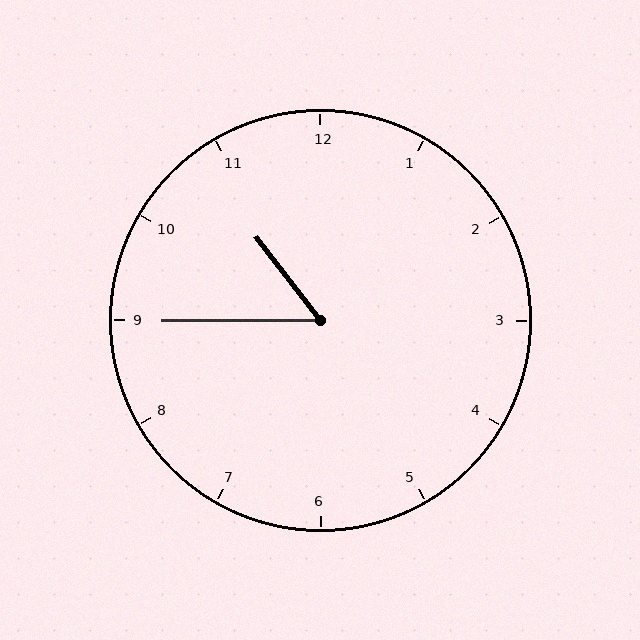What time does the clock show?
10:45.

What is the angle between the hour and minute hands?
Approximately 52 degrees.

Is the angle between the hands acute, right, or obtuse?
It is acute.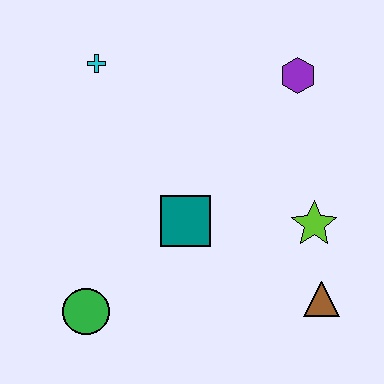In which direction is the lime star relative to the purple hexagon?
The lime star is below the purple hexagon.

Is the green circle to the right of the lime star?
No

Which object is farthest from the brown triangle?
The cyan cross is farthest from the brown triangle.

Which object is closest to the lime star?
The brown triangle is closest to the lime star.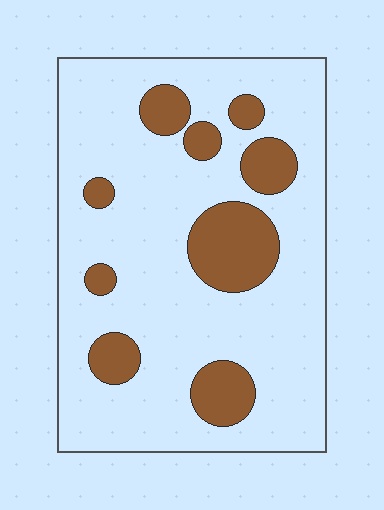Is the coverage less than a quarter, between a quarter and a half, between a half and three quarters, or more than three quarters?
Less than a quarter.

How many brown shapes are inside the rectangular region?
9.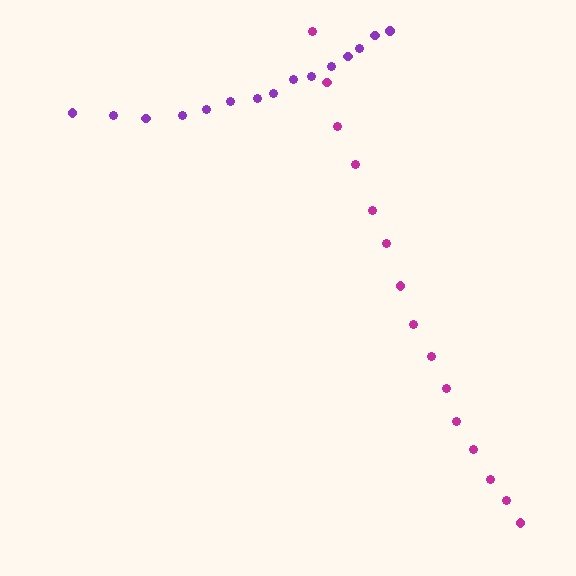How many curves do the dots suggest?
There are 2 distinct paths.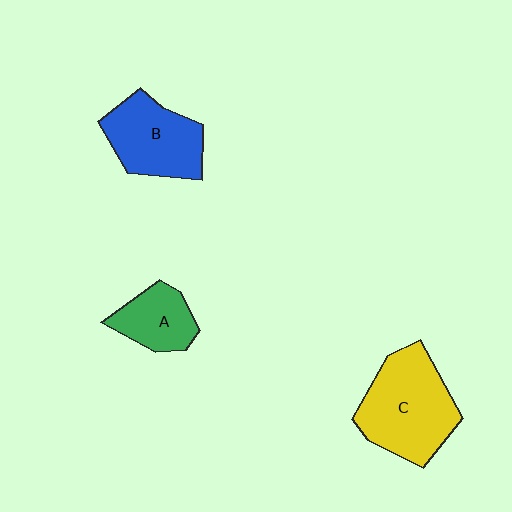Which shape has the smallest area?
Shape A (green).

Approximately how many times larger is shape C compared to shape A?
Approximately 2.0 times.